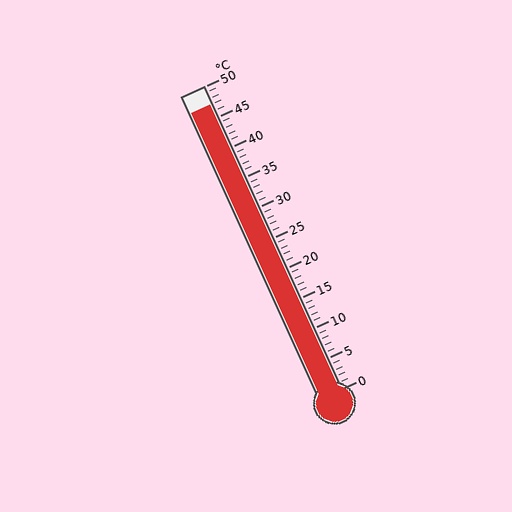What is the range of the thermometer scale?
The thermometer scale ranges from 0°C to 50°C.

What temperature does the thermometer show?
The thermometer shows approximately 47°C.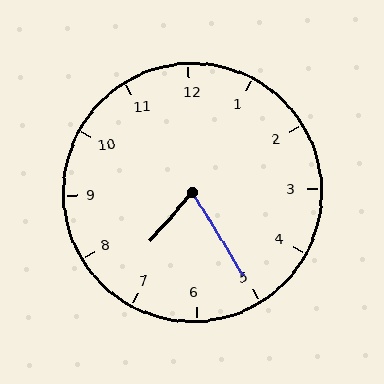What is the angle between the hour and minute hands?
Approximately 72 degrees.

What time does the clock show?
7:25.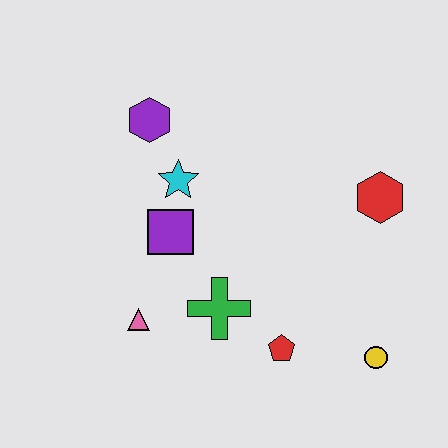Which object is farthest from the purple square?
The yellow circle is farthest from the purple square.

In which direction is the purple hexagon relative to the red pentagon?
The purple hexagon is above the red pentagon.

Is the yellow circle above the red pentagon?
No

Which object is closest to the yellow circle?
The red pentagon is closest to the yellow circle.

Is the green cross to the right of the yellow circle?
No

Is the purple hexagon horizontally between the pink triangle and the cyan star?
Yes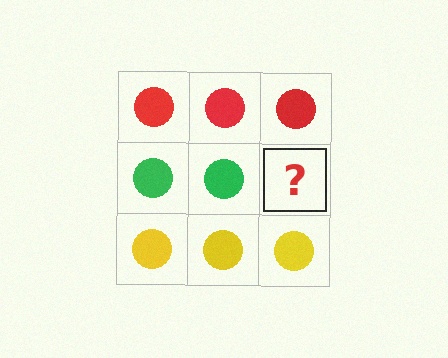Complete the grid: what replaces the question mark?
The question mark should be replaced with a green circle.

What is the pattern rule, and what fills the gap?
The rule is that each row has a consistent color. The gap should be filled with a green circle.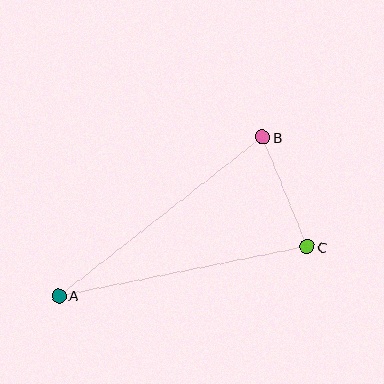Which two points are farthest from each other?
Points A and B are farthest from each other.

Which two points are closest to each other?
Points B and C are closest to each other.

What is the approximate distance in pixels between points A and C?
The distance between A and C is approximately 253 pixels.